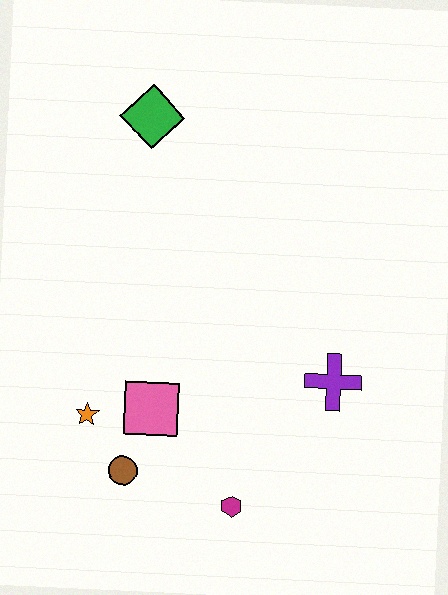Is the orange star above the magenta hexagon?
Yes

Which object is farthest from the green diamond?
The magenta hexagon is farthest from the green diamond.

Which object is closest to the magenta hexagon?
The brown circle is closest to the magenta hexagon.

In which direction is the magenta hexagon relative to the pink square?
The magenta hexagon is below the pink square.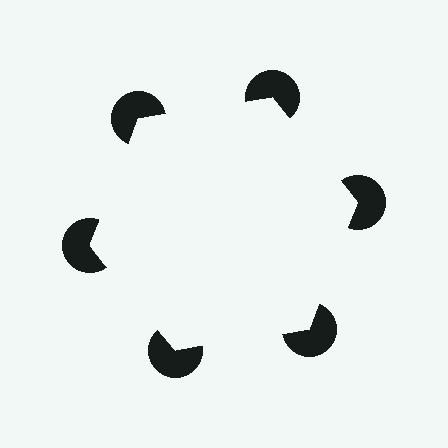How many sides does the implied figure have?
6 sides.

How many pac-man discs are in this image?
There are 6 — one at each vertex of the illusory hexagon.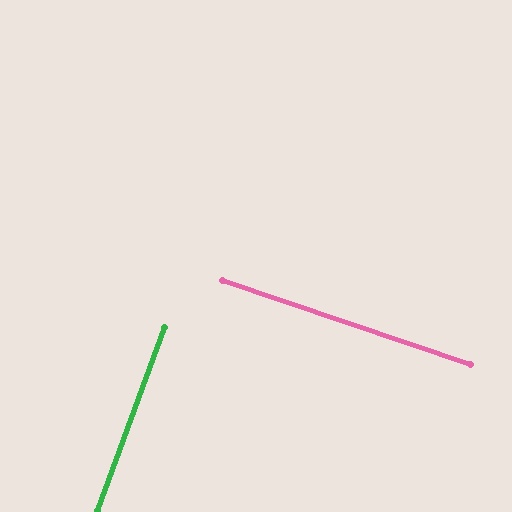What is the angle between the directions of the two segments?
Approximately 89 degrees.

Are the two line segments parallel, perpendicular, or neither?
Perpendicular — they meet at approximately 89°.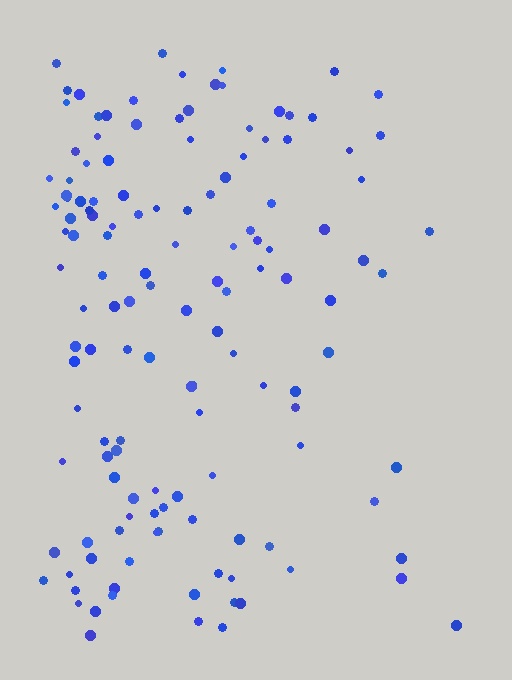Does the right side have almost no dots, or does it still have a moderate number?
Still a moderate number, just noticeably fewer than the left.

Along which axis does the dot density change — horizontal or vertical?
Horizontal.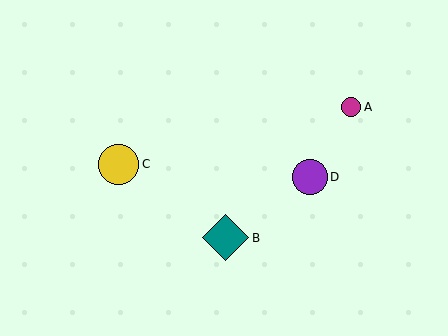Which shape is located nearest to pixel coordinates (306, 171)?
The purple circle (labeled D) at (310, 177) is nearest to that location.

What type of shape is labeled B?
Shape B is a teal diamond.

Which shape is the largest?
The teal diamond (labeled B) is the largest.